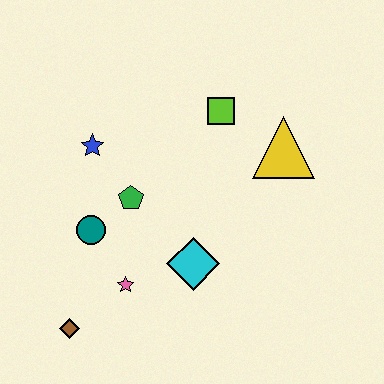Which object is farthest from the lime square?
The brown diamond is farthest from the lime square.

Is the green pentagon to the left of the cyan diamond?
Yes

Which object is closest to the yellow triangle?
The lime square is closest to the yellow triangle.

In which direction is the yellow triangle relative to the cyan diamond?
The yellow triangle is above the cyan diamond.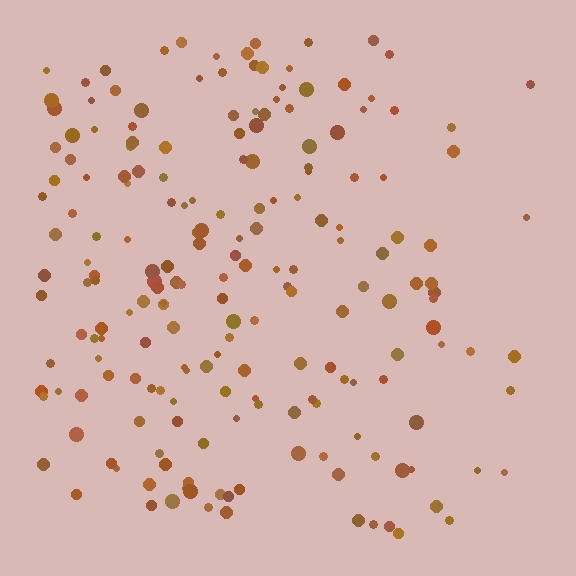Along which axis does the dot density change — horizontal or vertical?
Horizontal.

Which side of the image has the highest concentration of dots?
The left.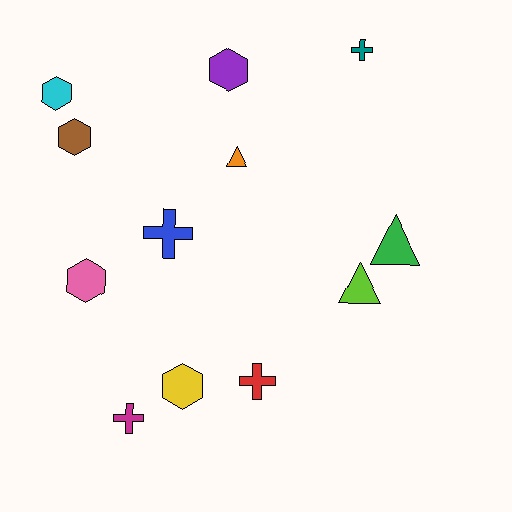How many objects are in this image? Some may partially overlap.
There are 12 objects.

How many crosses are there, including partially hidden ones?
There are 4 crosses.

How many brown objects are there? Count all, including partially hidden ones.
There is 1 brown object.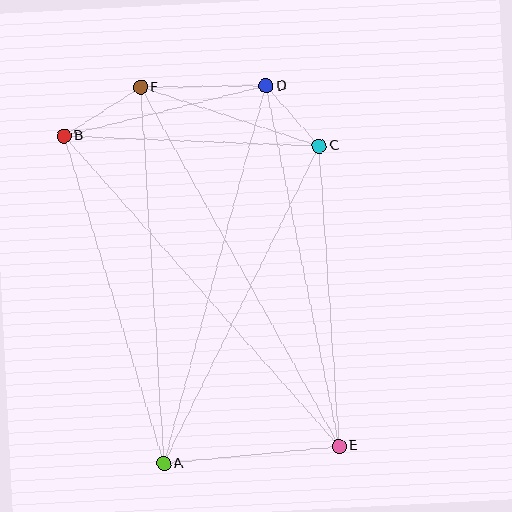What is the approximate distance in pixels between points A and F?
The distance between A and F is approximately 377 pixels.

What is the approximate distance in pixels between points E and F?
The distance between E and F is approximately 410 pixels.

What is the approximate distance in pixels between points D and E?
The distance between D and E is approximately 368 pixels.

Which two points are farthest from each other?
Points B and E are farthest from each other.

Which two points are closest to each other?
Points C and D are closest to each other.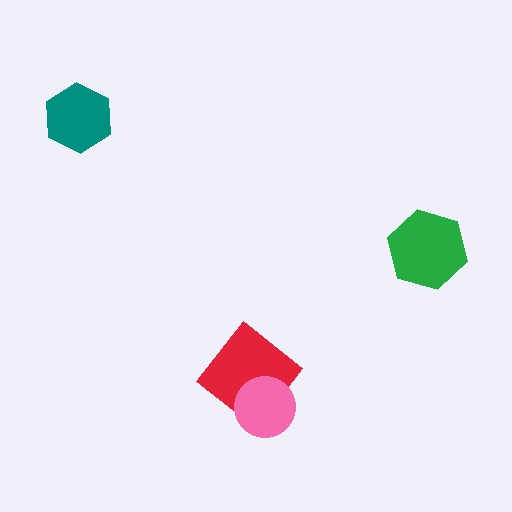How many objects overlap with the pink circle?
1 object overlaps with the pink circle.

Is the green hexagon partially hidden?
No, no other shape covers it.